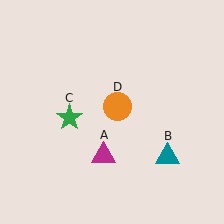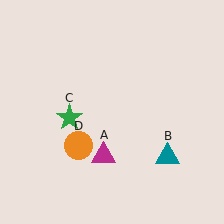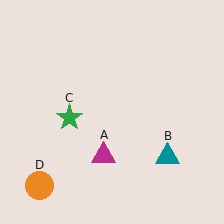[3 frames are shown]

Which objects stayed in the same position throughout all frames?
Magenta triangle (object A) and teal triangle (object B) and green star (object C) remained stationary.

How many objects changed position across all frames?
1 object changed position: orange circle (object D).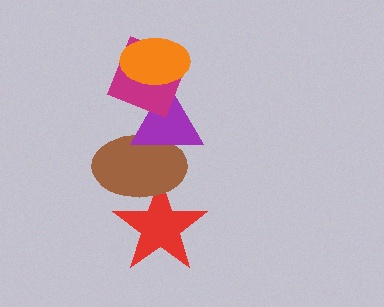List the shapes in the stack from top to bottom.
From top to bottom: the orange ellipse, the magenta diamond, the purple triangle, the brown ellipse, the red star.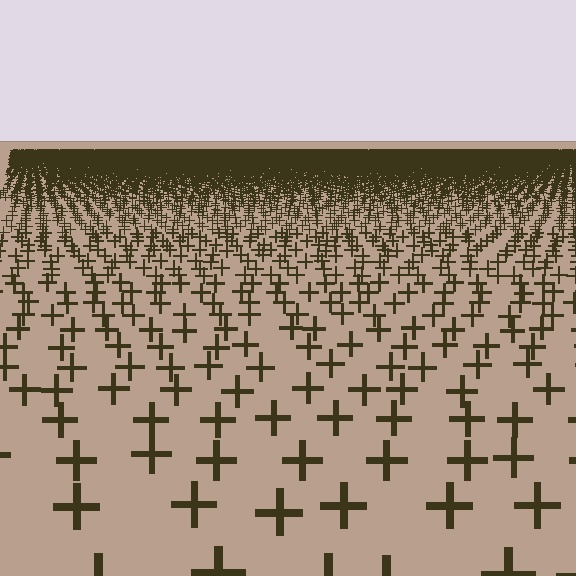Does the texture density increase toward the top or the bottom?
Density increases toward the top.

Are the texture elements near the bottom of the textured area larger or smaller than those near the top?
Larger. Near the bottom, elements are closer to the viewer and appear at a bigger on-screen size.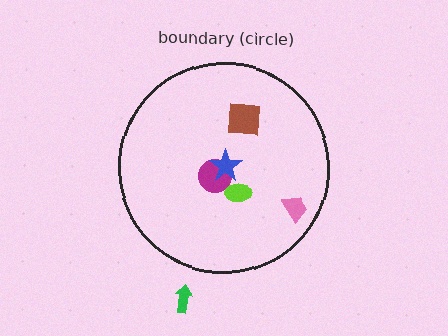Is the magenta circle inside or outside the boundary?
Inside.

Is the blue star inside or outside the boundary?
Inside.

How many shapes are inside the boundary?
5 inside, 1 outside.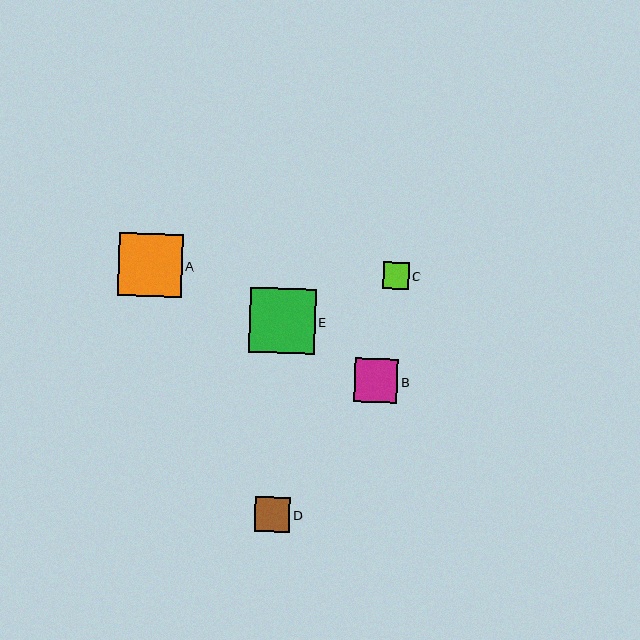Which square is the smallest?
Square C is the smallest with a size of approximately 26 pixels.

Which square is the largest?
Square E is the largest with a size of approximately 65 pixels.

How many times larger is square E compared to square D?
Square E is approximately 1.9 times the size of square D.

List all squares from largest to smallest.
From largest to smallest: E, A, B, D, C.